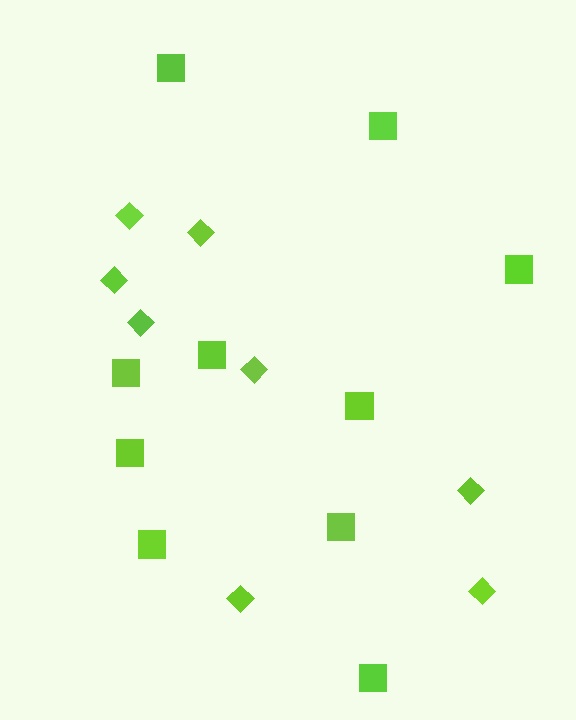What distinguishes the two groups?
There are 2 groups: one group of squares (10) and one group of diamonds (8).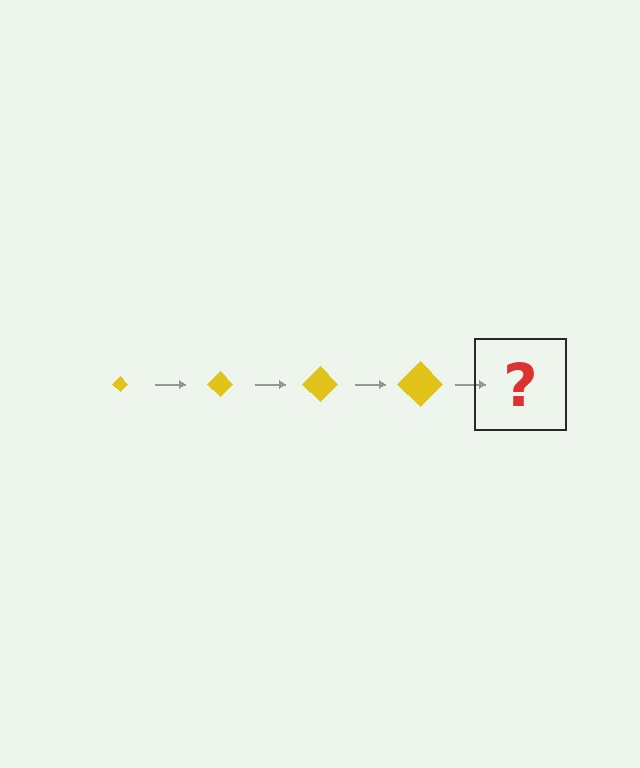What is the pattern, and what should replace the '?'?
The pattern is that the diamond gets progressively larger each step. The '?' should be a yellow diamond, larger than the previous one.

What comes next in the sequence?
The next element should be a yellow diamond, larger than the previous one.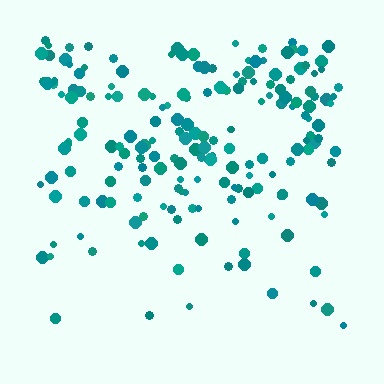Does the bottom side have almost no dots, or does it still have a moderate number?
Still a moderate number, just noticeably fewer than the top.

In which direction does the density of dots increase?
From bottom to top, with the top side densest.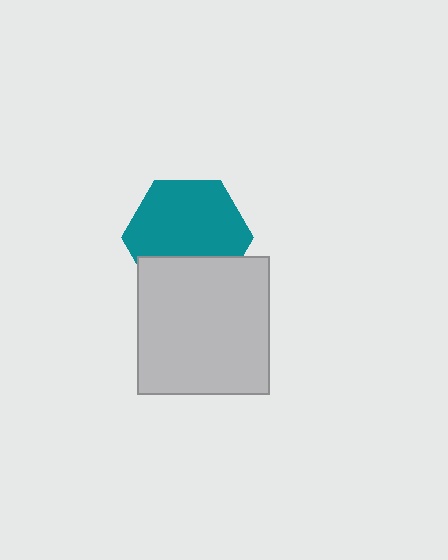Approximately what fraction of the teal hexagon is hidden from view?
Roughly 31% of the teal hexagon is hidden behind the light gray rectangle.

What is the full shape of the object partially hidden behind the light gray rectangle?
The partially hidden object is a teal hexagon.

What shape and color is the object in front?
The object in front is a light gray rectangle.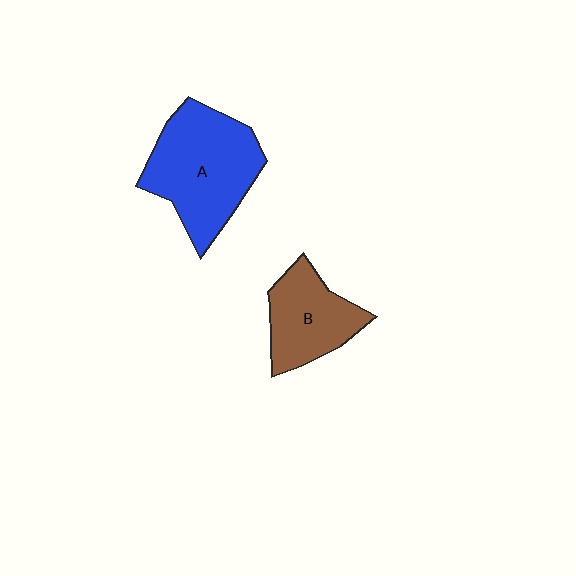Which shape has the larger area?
Shape A (blue).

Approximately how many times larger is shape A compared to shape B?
Approximately 1.6 times.